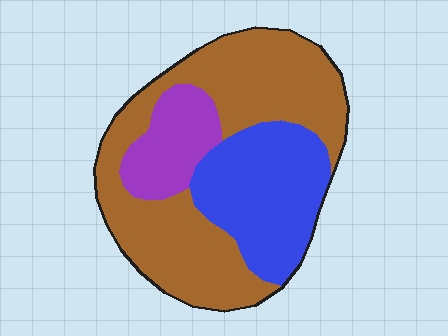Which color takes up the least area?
Purple, at roughly 15%.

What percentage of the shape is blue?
Blue covers 30% of the shape.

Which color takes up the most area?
Brown, at roughly 55%.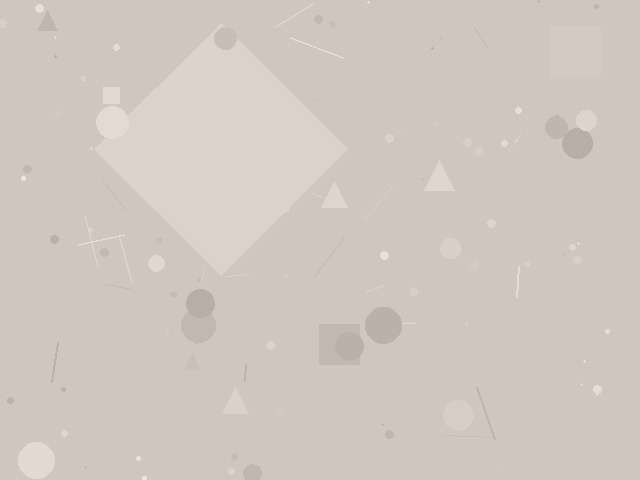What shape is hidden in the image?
A diamond is hidden in the image.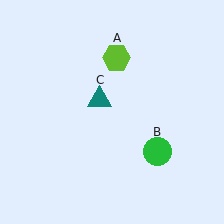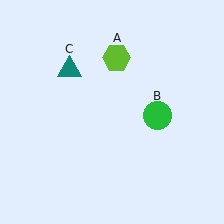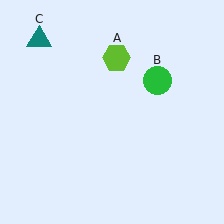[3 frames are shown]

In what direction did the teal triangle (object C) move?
The teal triangle (object C) moved up and to the left.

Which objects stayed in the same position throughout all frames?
Lime hexagon (object A) remained stationary.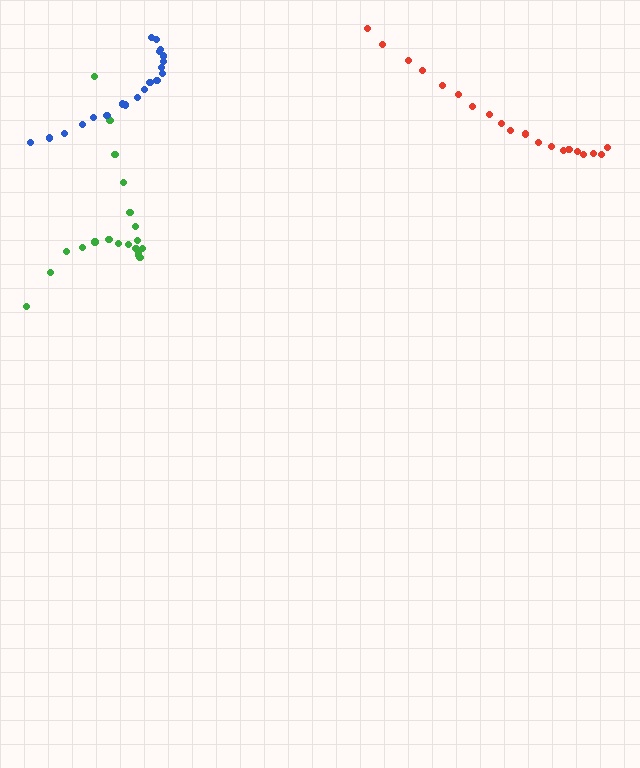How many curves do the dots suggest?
There are 3 distinct paths.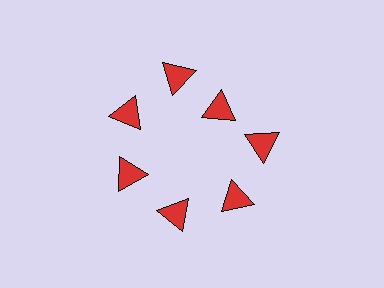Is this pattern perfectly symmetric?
No. The 7 red triangles are arranged in a ring, but one element near the 1 o'clock position is pulled inward toward the center, breaking the 7-fold rotational symmetry.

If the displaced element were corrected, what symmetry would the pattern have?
It would have 7-fold rotational symmetry — the pattern would map onto itself every 51 degrees.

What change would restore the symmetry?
The symmetry would be restored by moving it outward, back onto the ring so that all 7 triangles sit at equal angles and equal distance from the center.